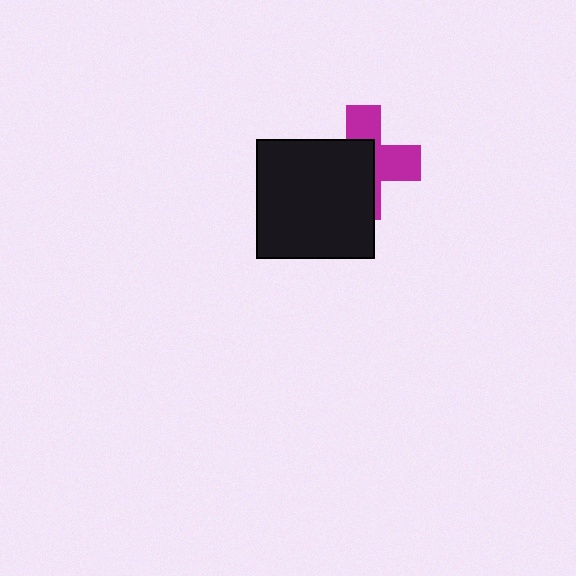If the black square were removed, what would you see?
You would see the complete magenta cross.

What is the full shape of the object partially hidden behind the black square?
The partially hidden object is a magenta cross.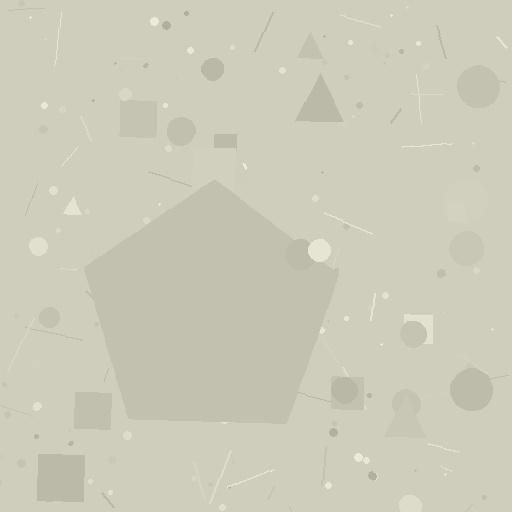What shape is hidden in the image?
A pentagon is hidden in the image.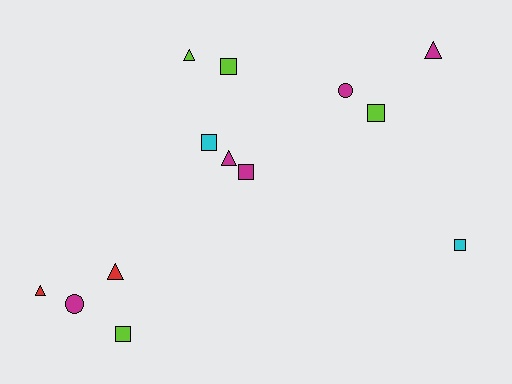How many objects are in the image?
There are 13 objects.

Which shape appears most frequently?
Square, with 6 objects.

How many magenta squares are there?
There is 1 magenta square.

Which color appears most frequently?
Magenta, with 5 objects.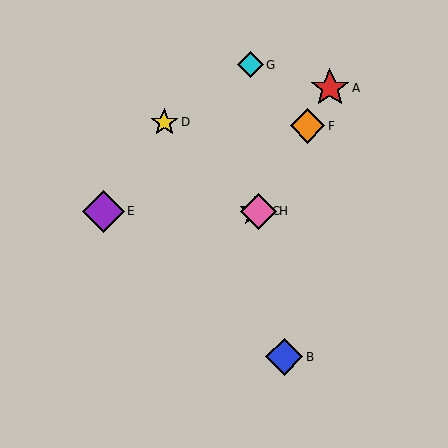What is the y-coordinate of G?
Object G is at y≈65.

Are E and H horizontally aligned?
Yes, both are at y≈211.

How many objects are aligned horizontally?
3 objects (C, E, H) are aligned horizontally.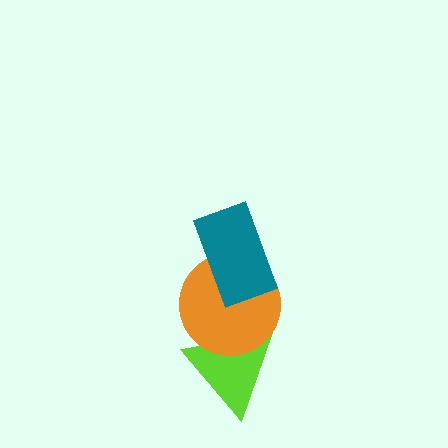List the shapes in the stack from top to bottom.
From top to bottom: the teal rectangle, the orange circle, the lime triangle.